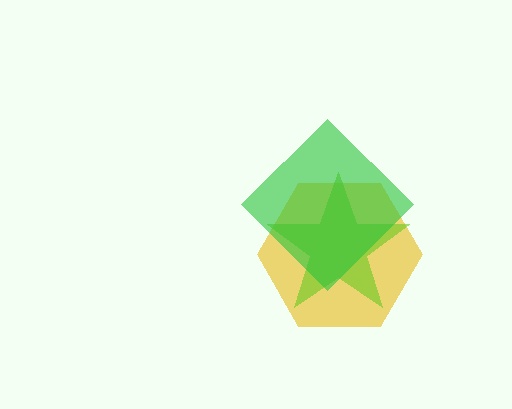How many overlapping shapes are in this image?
There are 3 overlapping shapes in the image.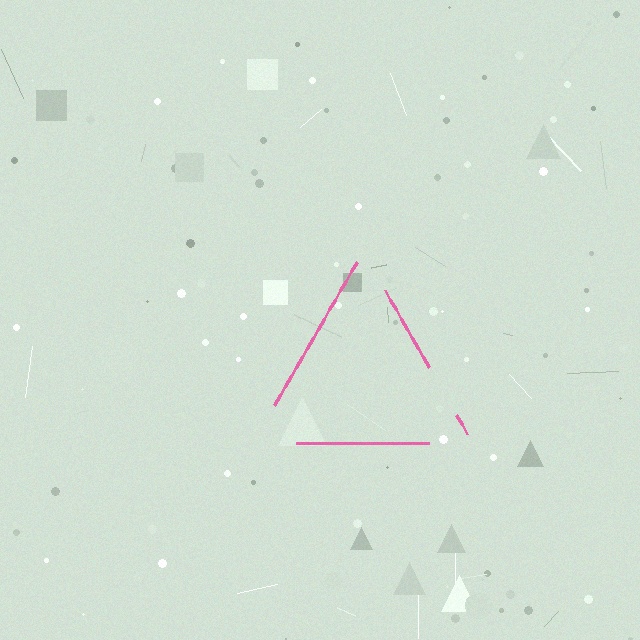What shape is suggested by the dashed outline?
The dashed outline suggests a triangle.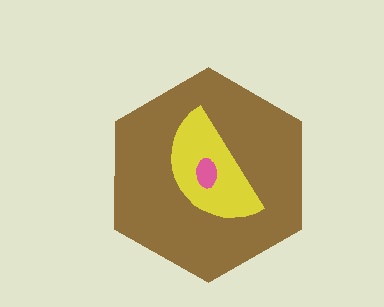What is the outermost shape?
The brown hexagon.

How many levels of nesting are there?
3.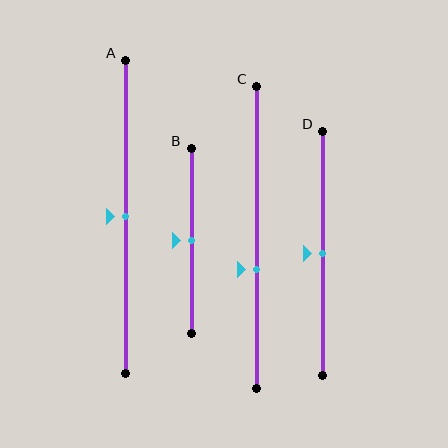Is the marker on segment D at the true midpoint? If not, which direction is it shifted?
Yes, the marker on segment D is at the true midpoint.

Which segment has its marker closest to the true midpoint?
Segment A has its marker closest to the true midpoint.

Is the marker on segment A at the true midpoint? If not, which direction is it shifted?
Yes, the marker on segment A is at the true midpoint.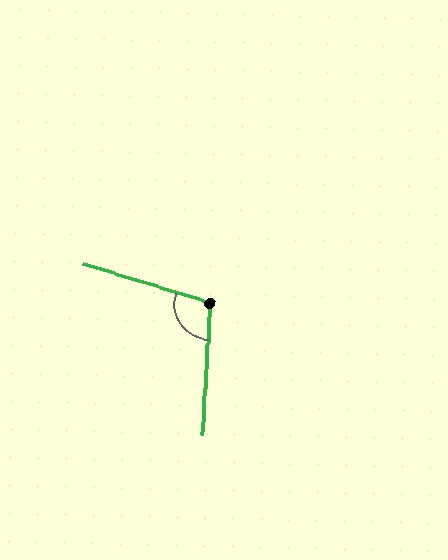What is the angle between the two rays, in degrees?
Approximately 104 degrees.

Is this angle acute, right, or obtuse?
It is obtuse.